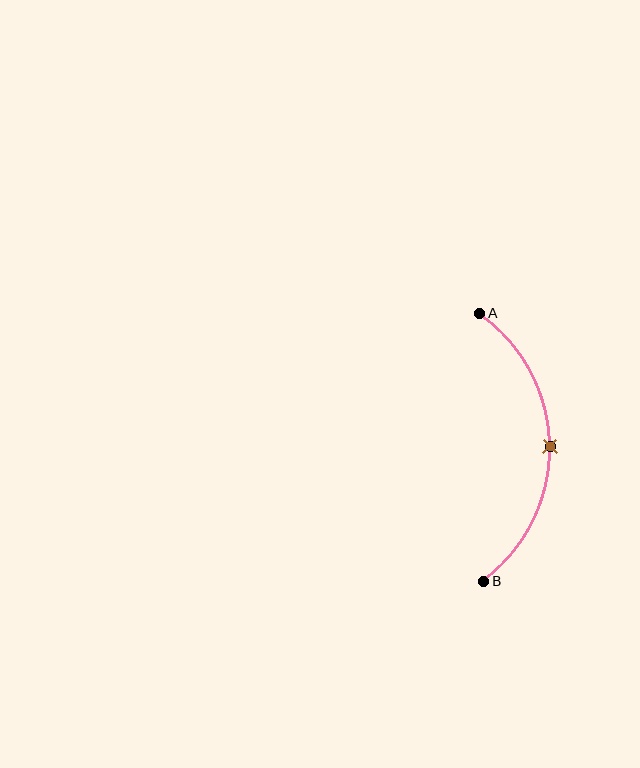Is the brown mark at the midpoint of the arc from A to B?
Yes. The brown mark lies on the arc at equal arc-length from both A and B — it is the arc midpoint.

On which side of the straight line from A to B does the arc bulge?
The arc bulges to the right of the straight line connecting A and B.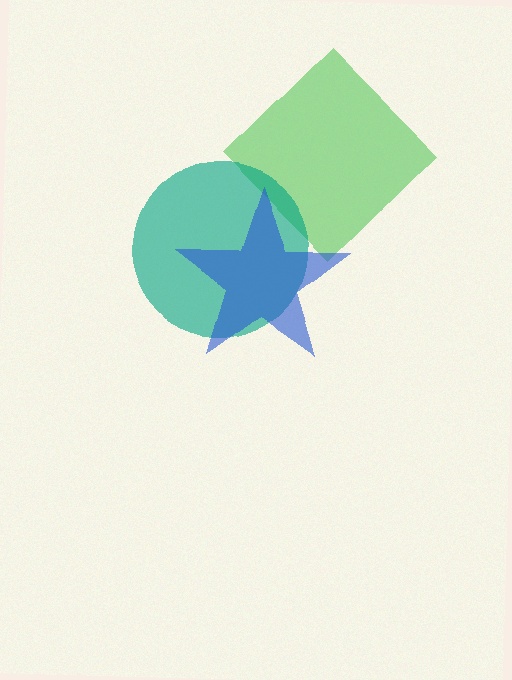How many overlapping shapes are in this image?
There are 3 overlapping shapes in the image.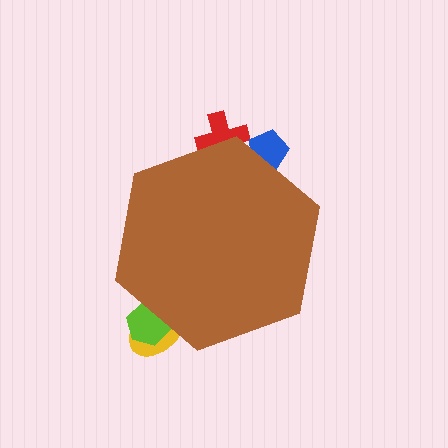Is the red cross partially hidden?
Yes, the red cross is partially hidden behind the brown hexagon.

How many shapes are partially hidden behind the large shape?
4 shapes are partially hidden.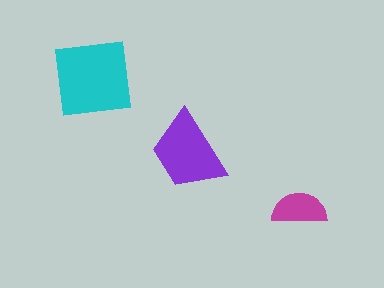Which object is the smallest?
The magenta semicircle.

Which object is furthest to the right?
The magenta semicircle is rightmost.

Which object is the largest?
The cyan square.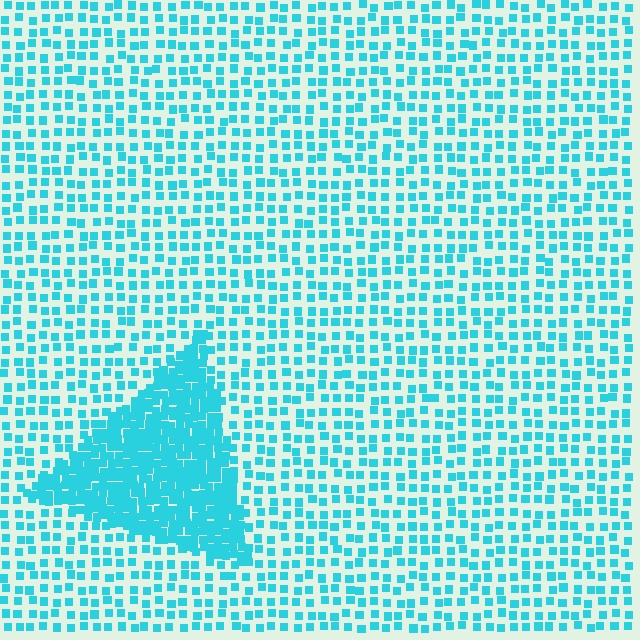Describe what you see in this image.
The image contains small cyan elements arranged at two different densities. A triangle-shaped region is visible where the elements are more densely packed than the surrounding area.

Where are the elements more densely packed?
The elements are more densely packed inside the triangle boundary.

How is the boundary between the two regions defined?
The boundary is defined by a change in element density (approximately 2.7x ratio). All elements are the same color, size, and shape.